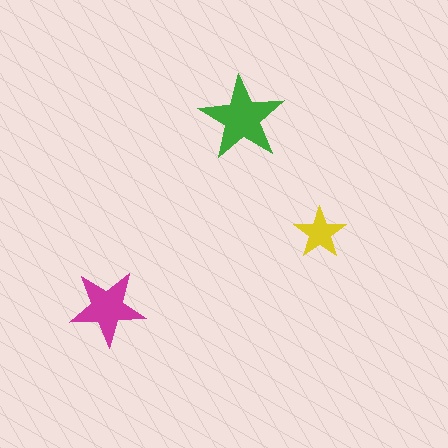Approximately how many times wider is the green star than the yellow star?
About 1.5 times wider.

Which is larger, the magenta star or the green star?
The green one.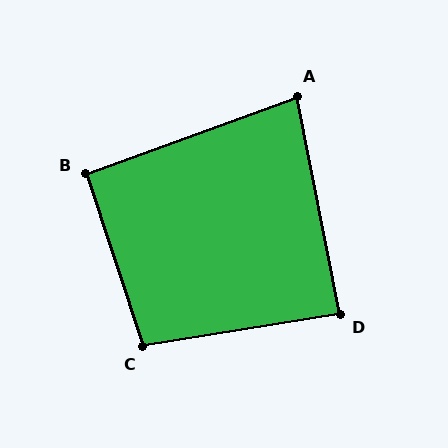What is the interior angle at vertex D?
Approximately 88 degrees (approximately right).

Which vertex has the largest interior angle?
C, at approximately 99 degrees.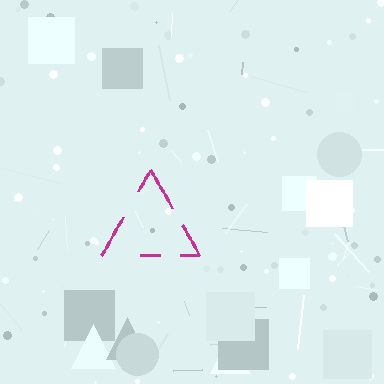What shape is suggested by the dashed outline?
The dashed outline suggests a triangle.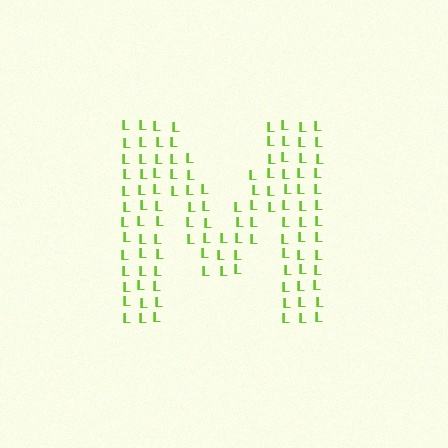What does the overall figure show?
The overall figure shows the letter M.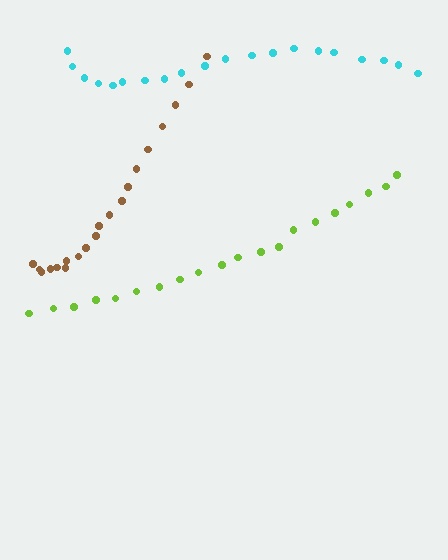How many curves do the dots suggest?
There are 3 distinct paths.